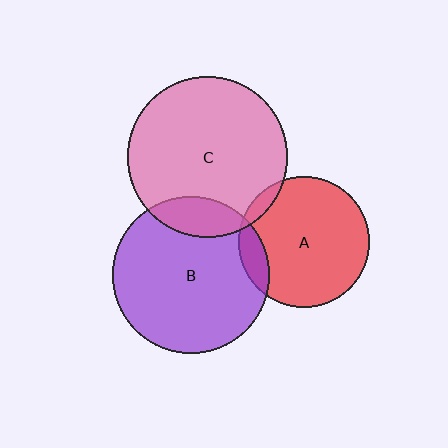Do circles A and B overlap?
Yes.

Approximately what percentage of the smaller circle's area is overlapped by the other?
Approximately 10%.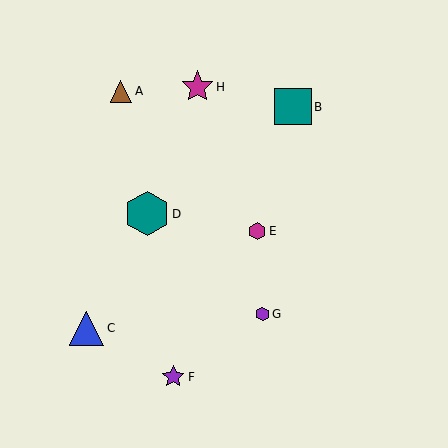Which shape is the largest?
The teal hexagon (labeled D) is the largest.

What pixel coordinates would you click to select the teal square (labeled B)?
Click at (293, 107) to select the teal square B.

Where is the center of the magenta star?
The center of the magenta star is at (198, 87).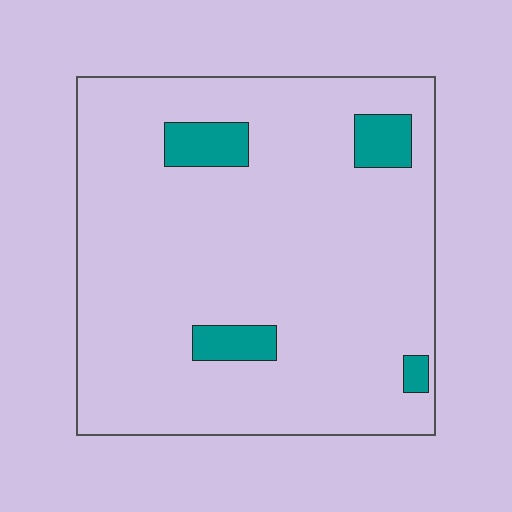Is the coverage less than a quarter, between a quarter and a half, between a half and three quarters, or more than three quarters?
Less than a quarter.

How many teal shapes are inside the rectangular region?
4.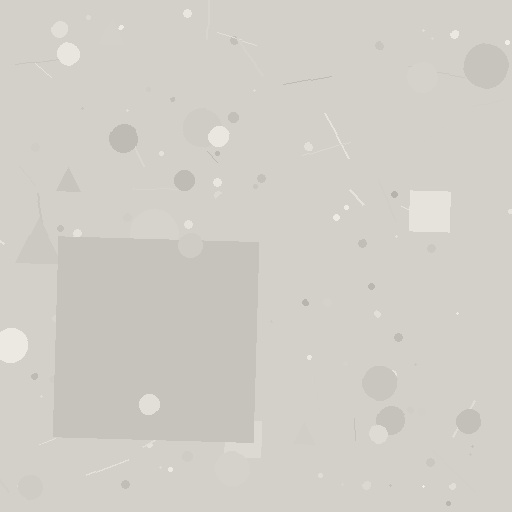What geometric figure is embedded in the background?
A square is embedded in the background.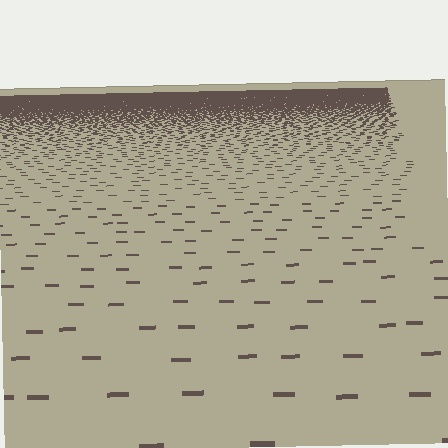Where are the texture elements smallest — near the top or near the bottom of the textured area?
Near the top.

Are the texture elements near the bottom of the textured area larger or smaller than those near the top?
Larger. Near the bottom, elements are closer to the viewer and appear at a bigger on-screen size.